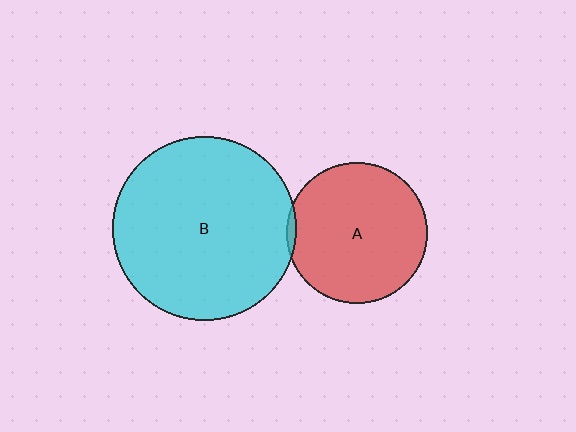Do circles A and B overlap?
Yes.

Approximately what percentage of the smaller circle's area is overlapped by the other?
Approximately 5%.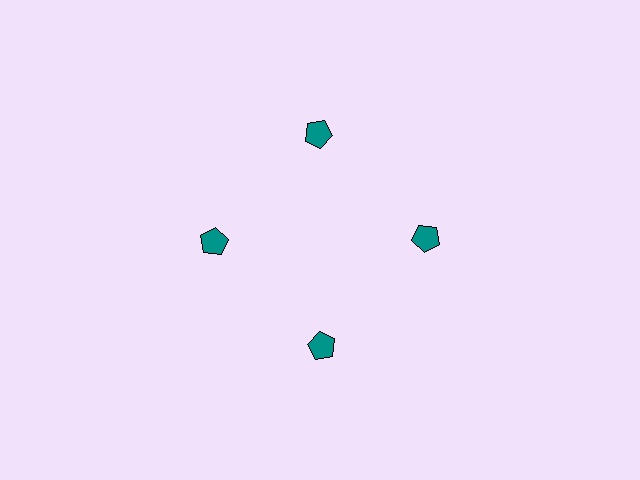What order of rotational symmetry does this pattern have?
This pattern has 4-fold rotational symmetry.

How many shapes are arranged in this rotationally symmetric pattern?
There are 4 shapes, arranged in 4 groups of 1.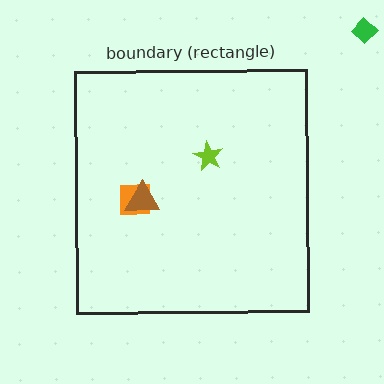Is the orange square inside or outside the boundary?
Inside.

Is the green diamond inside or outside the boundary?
Outside.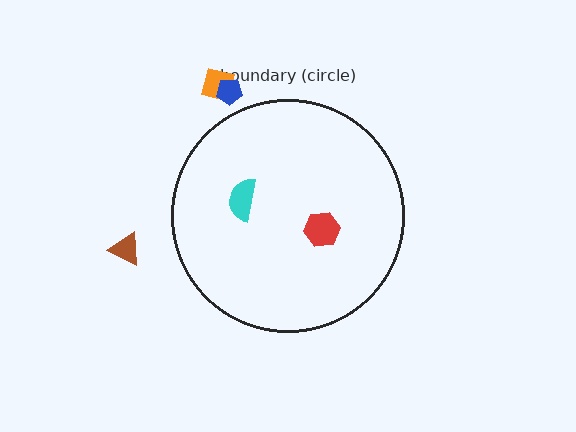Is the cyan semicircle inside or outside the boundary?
Inside.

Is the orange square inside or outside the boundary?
Outside.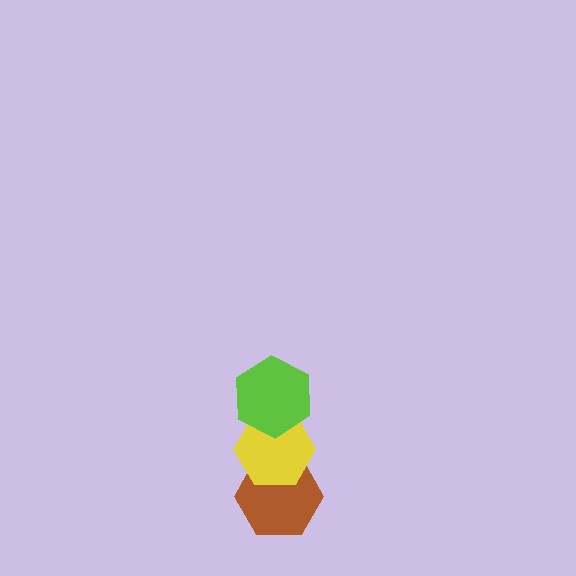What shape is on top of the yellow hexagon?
The lime hexagon is on top of the yellow hexagon.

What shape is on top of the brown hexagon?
The yellow hexagon is on top of the brown hexagon.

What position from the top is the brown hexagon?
The brown hexagon is 3rd from the top.